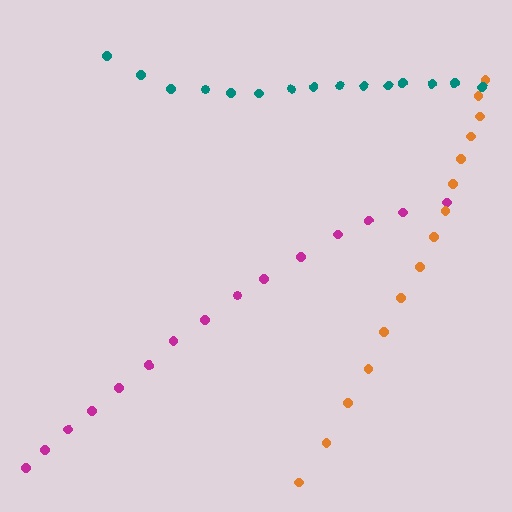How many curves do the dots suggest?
There are 3 distinct paths.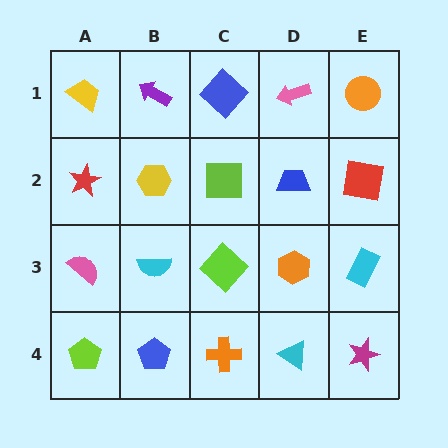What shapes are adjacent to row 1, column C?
A lime square (row 2, column C), a purple arrow (row 1, column B), a pink arrow (row 1, column D).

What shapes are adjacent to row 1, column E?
A red square (row 2, column E), a pink arrow (row 1, column D).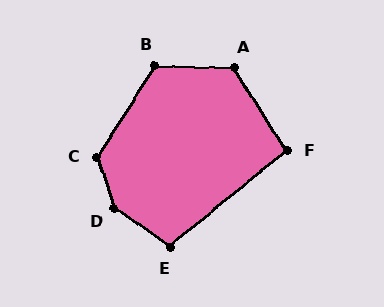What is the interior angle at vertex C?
Approximately 129 degrees (obtuse).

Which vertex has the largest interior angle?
D, at approximately 142 degrees.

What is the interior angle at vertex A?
Approximately 124 degrees (obtuse).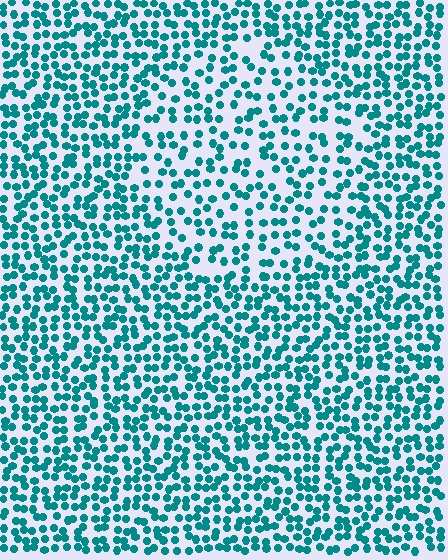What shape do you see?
I see a circle.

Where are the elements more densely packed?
The elements are more densely packed outside the circle boundary.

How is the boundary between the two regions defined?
The boundary is defined by a change in element density (approximately 1.6x ratio). All elements are the same color, size, and shape.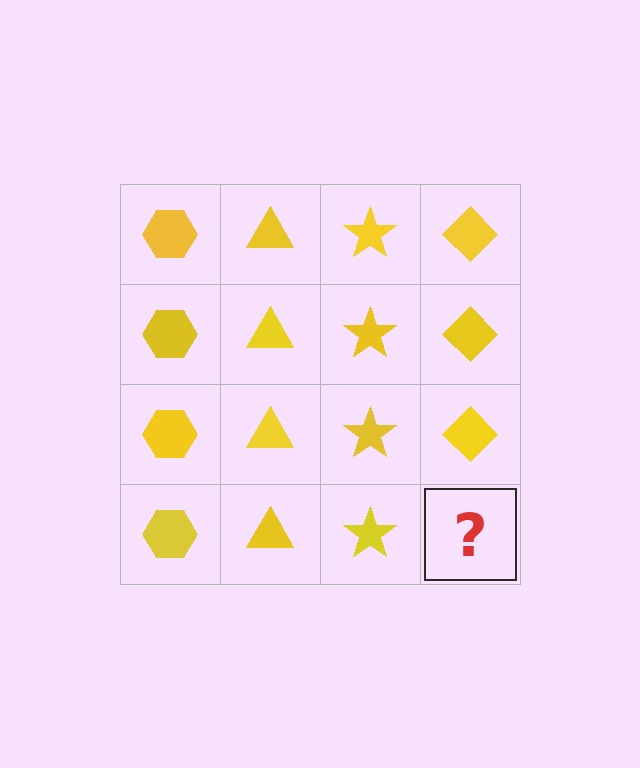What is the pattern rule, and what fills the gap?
The rule is that each column has a consistent shape. The gap should be filled with a yellow diamond.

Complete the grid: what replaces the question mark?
The question mark should be replaced with a yellow diamond.